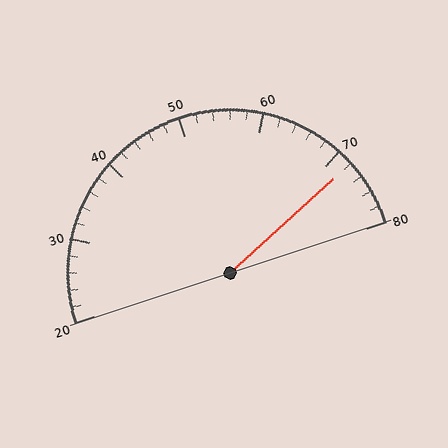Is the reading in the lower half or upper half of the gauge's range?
The reading is in the upper half of the range (20 to 80).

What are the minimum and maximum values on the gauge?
The gauge ranges from 20 to 80.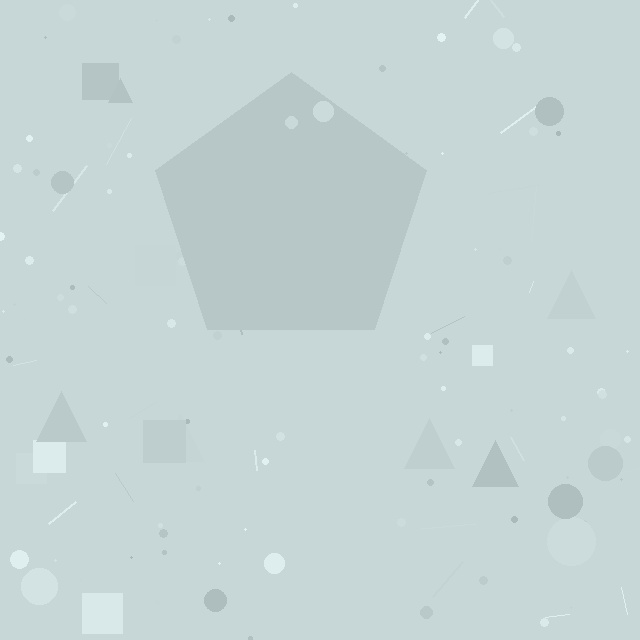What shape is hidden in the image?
A pentagon is hidden in the image.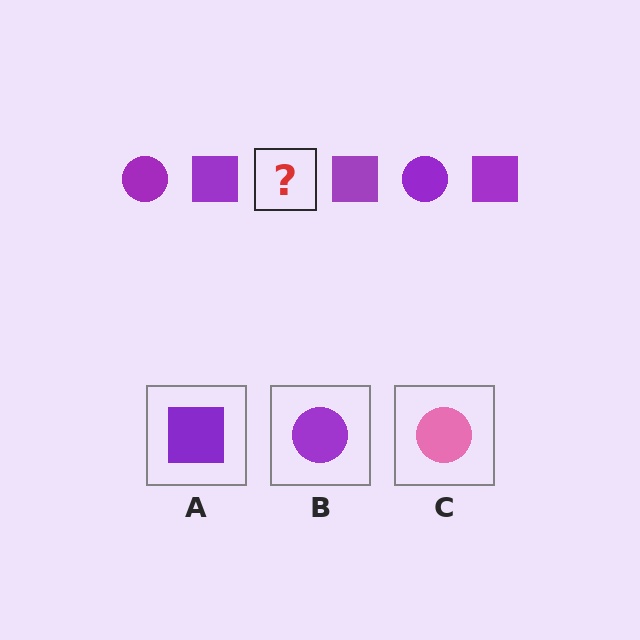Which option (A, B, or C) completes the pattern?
B.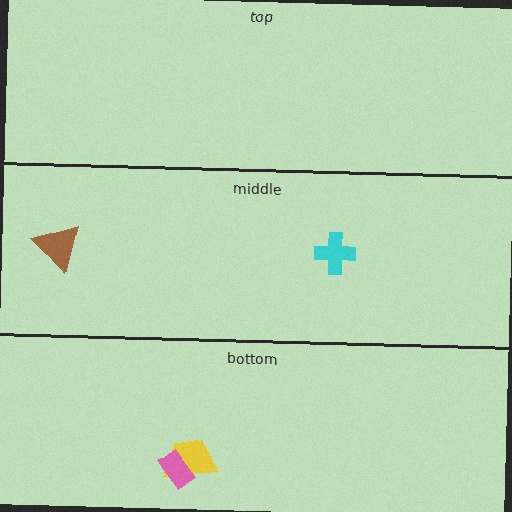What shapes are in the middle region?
The brown triangle, the cyan cross.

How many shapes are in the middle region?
2.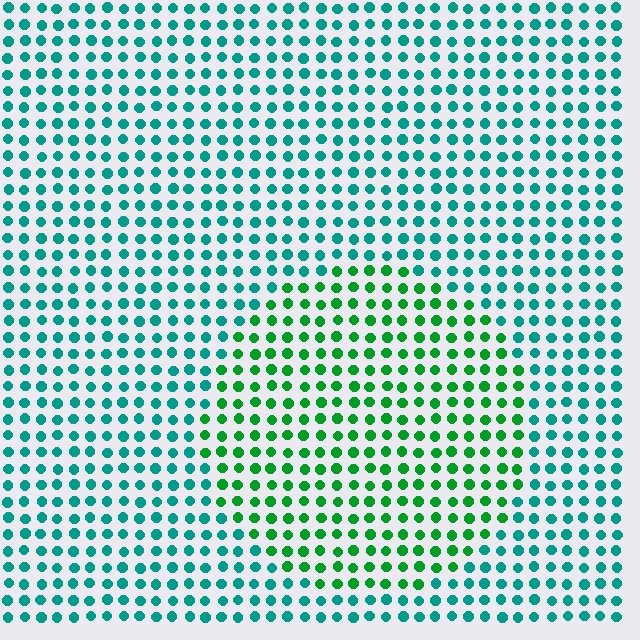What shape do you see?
I see a circle.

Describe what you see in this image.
The image is filled with small teal elements in a uniform arrangement. A circle-shaped region is visible where the elements are tinted to a slightly different hue, forming a subtle color boundary.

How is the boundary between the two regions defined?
The boundary is defined purely by a slight shift in hue (about 39 degrees). Spacing, size, and orientation are identical on both sides.